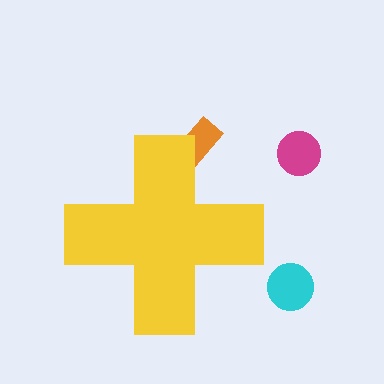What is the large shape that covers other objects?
A yellow cross.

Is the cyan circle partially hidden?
No, the cyan circle is fully visible.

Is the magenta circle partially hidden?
No, the magenta circle is fully visible.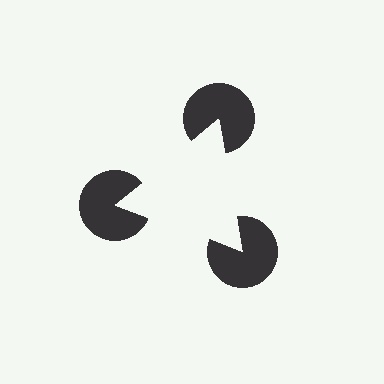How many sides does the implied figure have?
3 sides.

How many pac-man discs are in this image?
There are 3 — one at each vertex of the illusory triangle.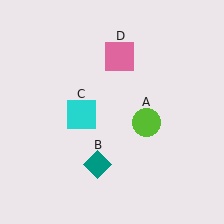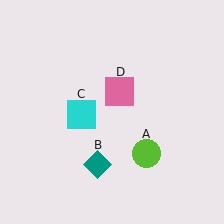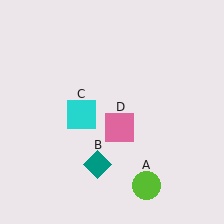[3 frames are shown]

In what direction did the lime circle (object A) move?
The lime circle (object A) moved down.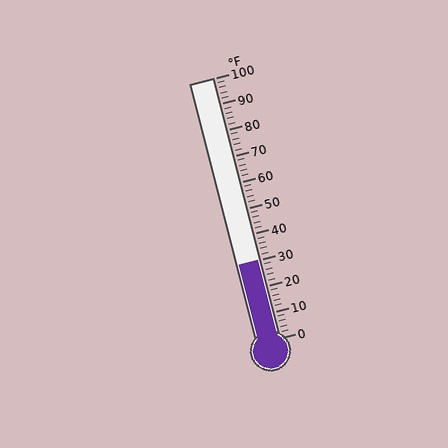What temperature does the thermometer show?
The thermometer shows approximately 30°F.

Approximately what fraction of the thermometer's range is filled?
The thermometer is filled to approximately 30% of its range.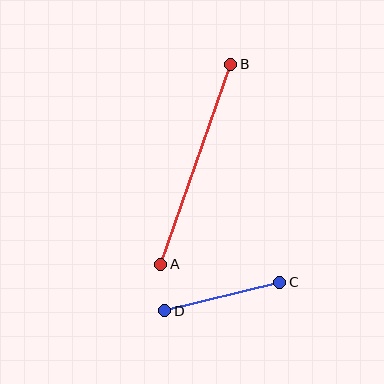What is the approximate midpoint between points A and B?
The midpoint is at approximately (196, 164) pixels.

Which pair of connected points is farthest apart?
Points A and B are farthest apart.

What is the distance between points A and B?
The distance is approximately 212 pixels.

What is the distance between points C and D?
The distance is approximately 118 pixels.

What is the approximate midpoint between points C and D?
The midpoint is at approximately (222, 296) pixels.